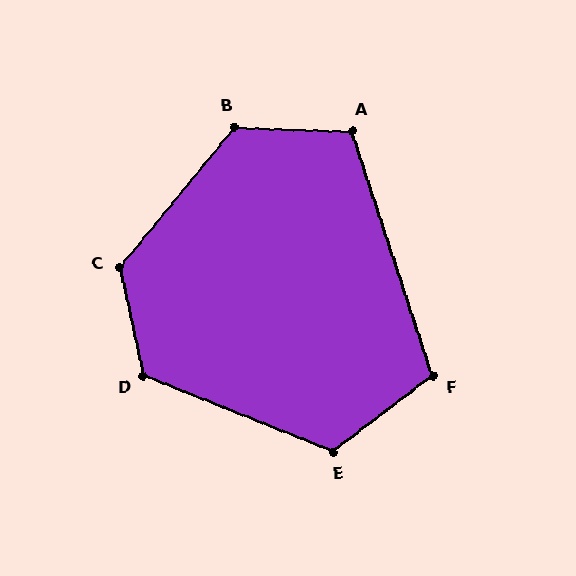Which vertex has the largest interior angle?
C, at approximately 129 degrees.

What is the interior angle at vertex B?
Approximately 127 degrees (obtuse).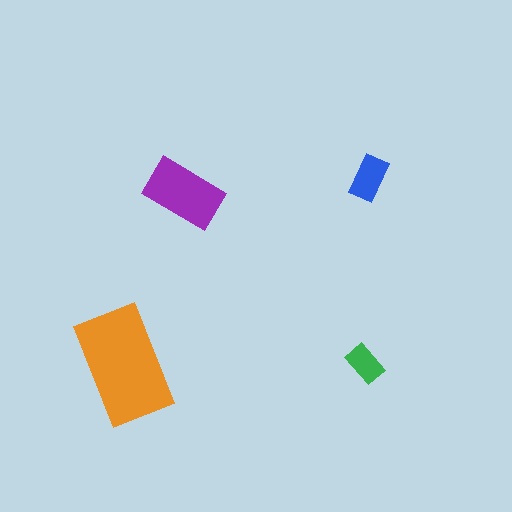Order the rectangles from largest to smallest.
the orange one, the purple one, the blue one, the green one.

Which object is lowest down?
The orange rectangle is bottommost.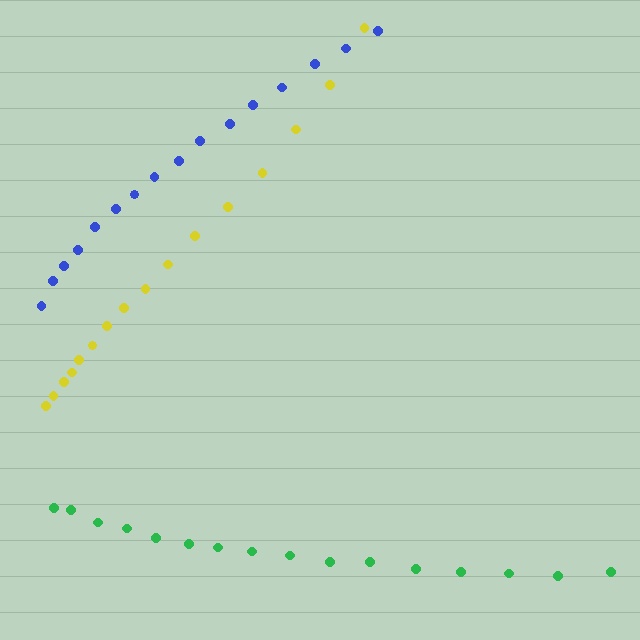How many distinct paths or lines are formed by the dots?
There are 3 distinct paths.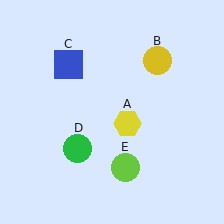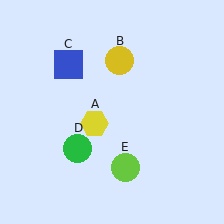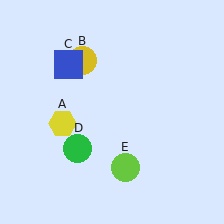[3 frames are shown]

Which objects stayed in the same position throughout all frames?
Blue square (object C) and green circle (object D) and lime circle (object E) remained stationary.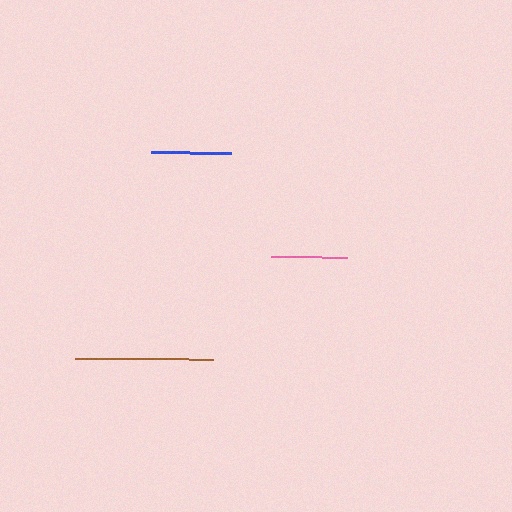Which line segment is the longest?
The brown line is the longest at approximately 138 pixels.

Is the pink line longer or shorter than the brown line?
The brown line is longer than the pink line.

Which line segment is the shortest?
The pink line is the shortest at approximately 76 pixels.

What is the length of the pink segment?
The pink segment is approximately 76 pixels long.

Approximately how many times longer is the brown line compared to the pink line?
The brown line is approximately 1.8 times the length of the pink line.